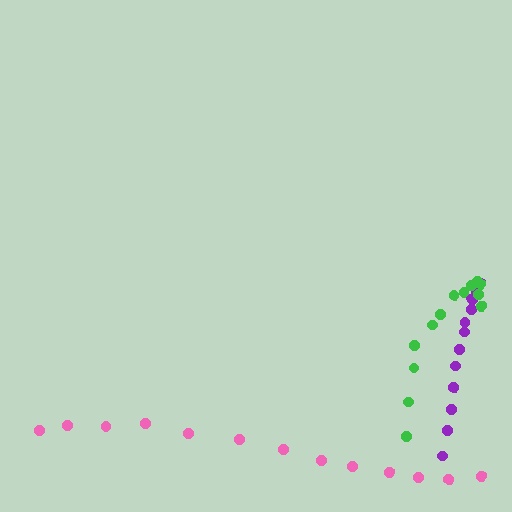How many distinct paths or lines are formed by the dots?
There are 3 distinct paths.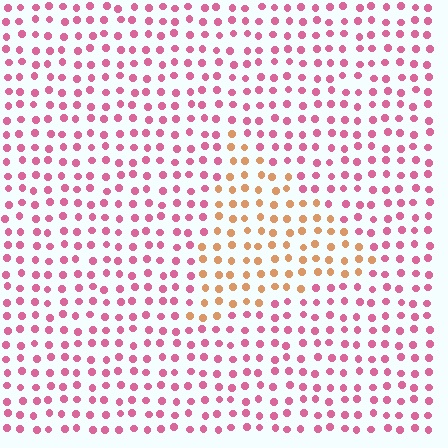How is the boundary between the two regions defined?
The boundary is defined purely by a slight shift in hue (about 52 degrees). Spacing, size, and orientation are identical on both sides.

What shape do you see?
I see a triangle.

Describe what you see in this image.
The image is filled with small pink elements in a uniform arrangement. A triangle-shaped region is visible where the elements are tinted to a slightly different hue, forming a subtle color boundary.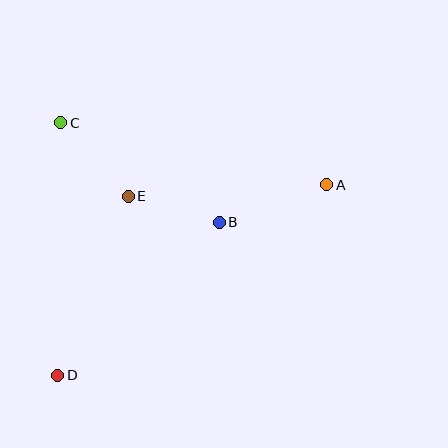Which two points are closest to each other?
Points B and E are closest to each other.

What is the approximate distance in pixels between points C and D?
The distance between C and D is approximately 252 pixels.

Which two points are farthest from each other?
Points A and D are farthest from each other.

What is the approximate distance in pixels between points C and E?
The distance between C and E is approximately 100 pixels.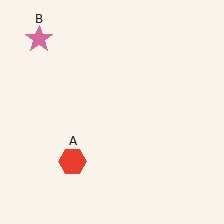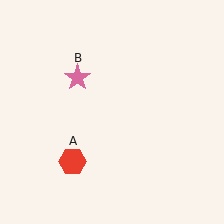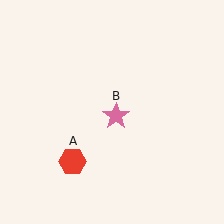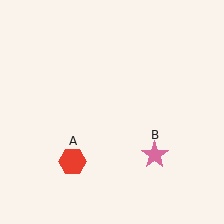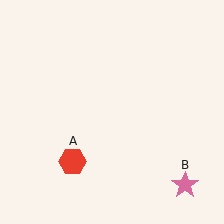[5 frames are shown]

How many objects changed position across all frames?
1 object changed position: pink star (object B).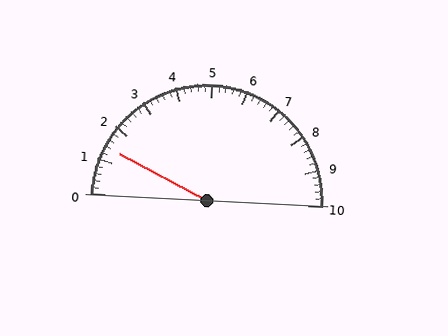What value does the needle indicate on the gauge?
The needle indicates approximately 1.4.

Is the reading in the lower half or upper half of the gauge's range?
The reading is in the lower half of the range (0 to 10).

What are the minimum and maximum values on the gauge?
The gauge ranges from 0 to 10.